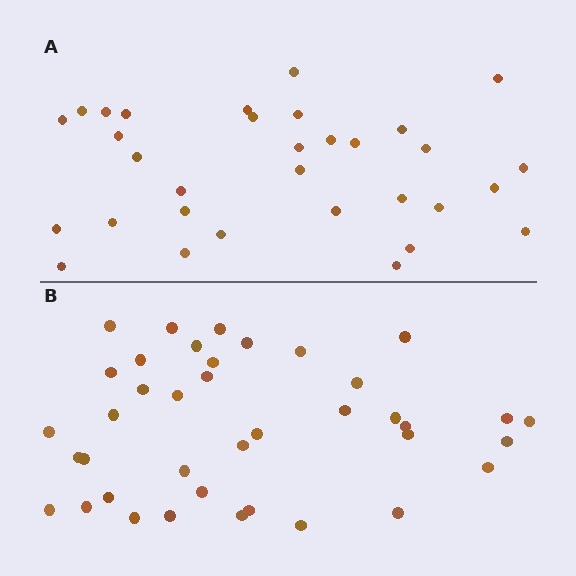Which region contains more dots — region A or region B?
Region B (the bottom region) has more dots.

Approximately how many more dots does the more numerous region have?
Region B has roughly 8 or so more dots than region A.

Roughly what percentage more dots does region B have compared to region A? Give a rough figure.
About 20% more.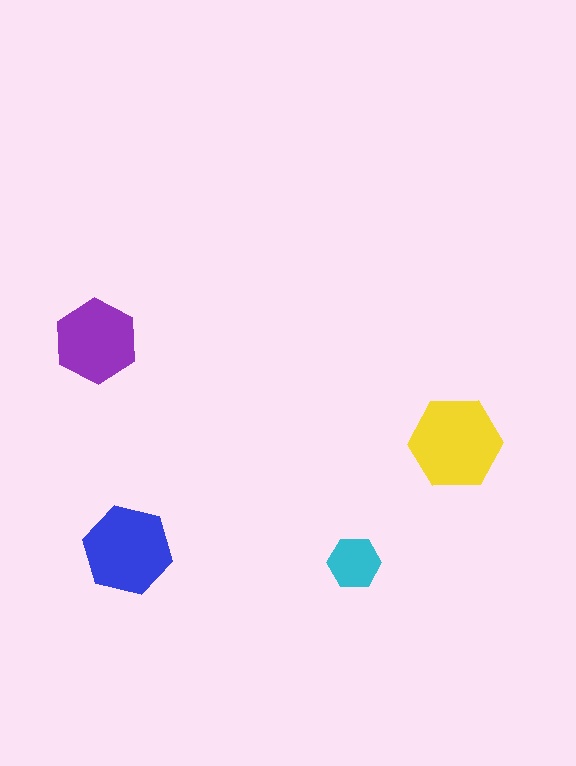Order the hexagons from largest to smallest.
the yellow one, the blue one, the purple one, the cyan one.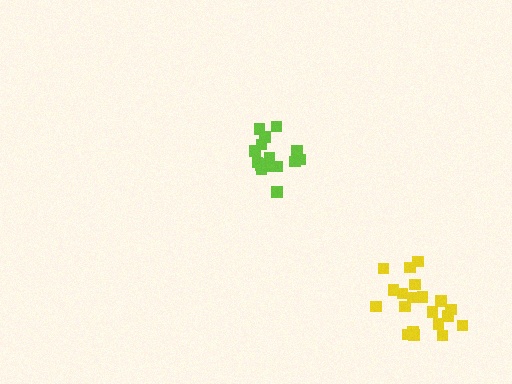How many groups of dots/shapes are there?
There are 2 groups.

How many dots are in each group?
Group 1: 16 dots, Group 2: 20 dots (36 total).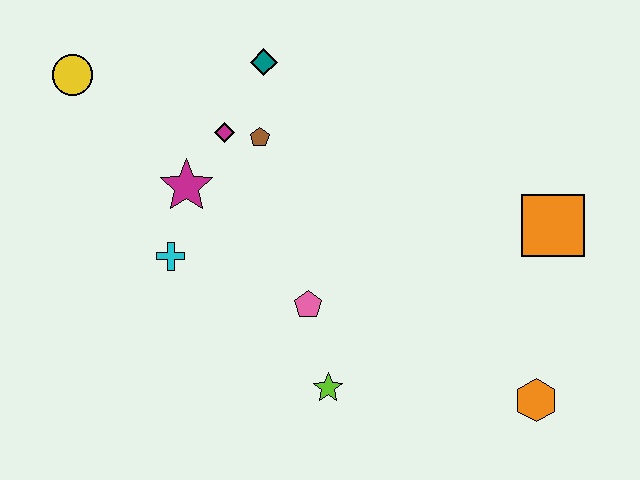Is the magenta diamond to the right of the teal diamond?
No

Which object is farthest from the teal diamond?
The orange hexagon is farthest from the teal diamond.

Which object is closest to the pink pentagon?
The lime star is closest to the pink pentagon.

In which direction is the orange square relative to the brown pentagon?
The orange square is to the right of the brown pentagon.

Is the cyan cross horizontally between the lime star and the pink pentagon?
No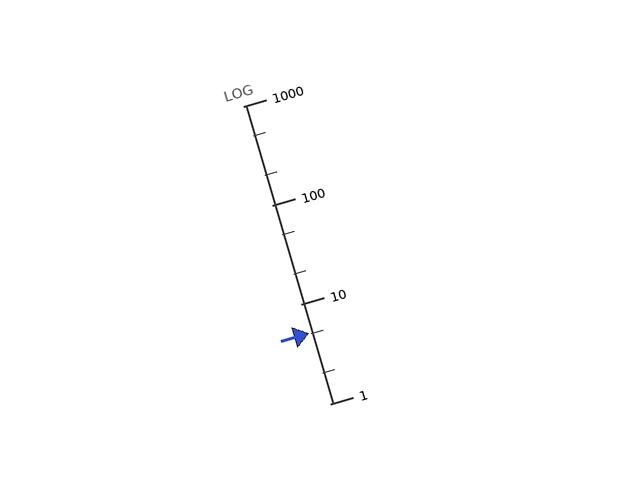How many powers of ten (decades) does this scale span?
The scale spans 3 decades, from 1 to 1000.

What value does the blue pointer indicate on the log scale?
The pointer indicates approximately 5.1.